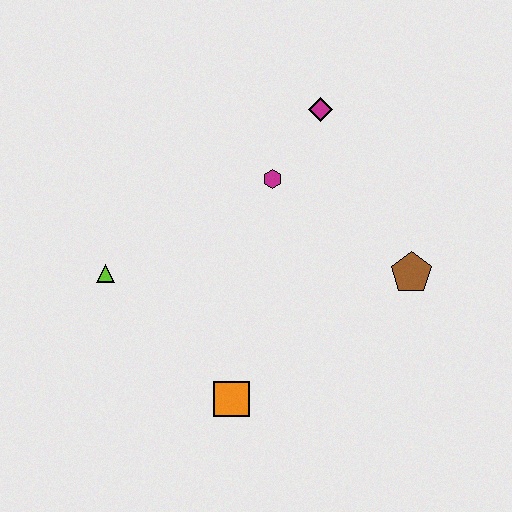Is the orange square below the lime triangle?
Yes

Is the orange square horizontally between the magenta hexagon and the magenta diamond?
No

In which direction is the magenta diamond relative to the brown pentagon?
The magenta diamond is above the brown pentagon.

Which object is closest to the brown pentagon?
The magenta hexagon is closest to the brown pentagon.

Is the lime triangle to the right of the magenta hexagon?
No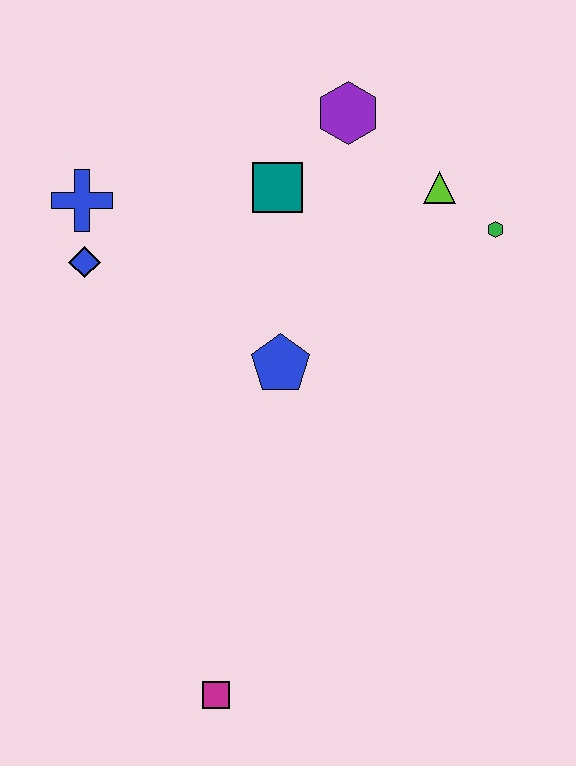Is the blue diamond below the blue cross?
Yes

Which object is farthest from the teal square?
The magenta square is farthest from the teal square.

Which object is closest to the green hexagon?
The lime triangle is closest to the green hexagon.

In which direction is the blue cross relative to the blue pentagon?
The blue cross is to the left of the blue pentagon.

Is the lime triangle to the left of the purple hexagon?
No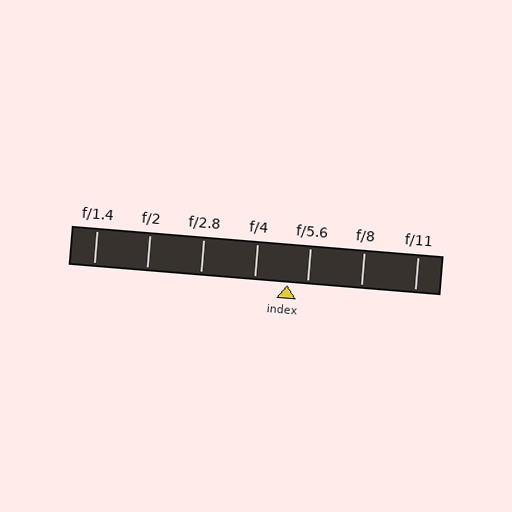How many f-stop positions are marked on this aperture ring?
There are 7 f-stop positions marked.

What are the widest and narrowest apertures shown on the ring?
The widest aperture shown is f/1.4 and the narrowest is f/11.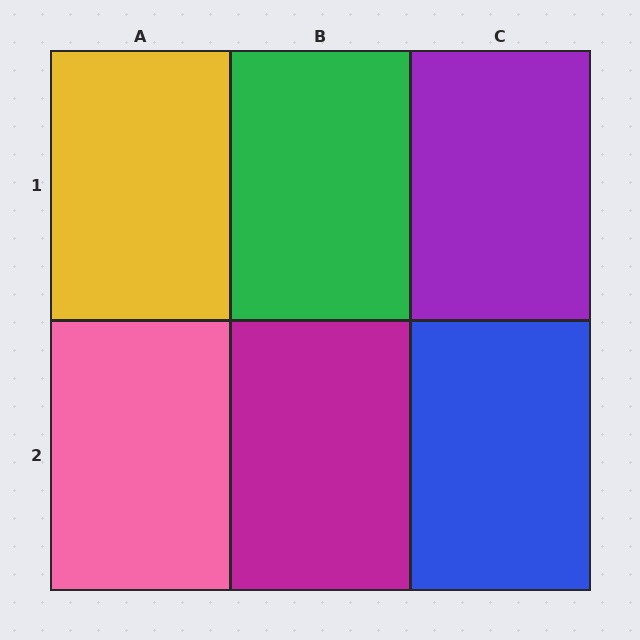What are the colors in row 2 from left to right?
Pink, magenta, blue.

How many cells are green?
1 cell is green.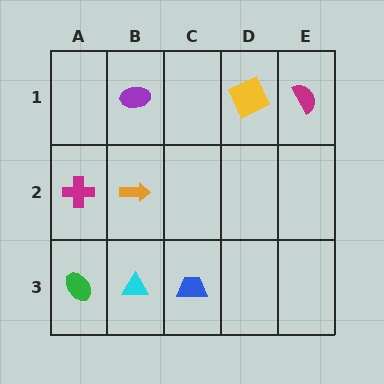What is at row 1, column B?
A purple ellipse.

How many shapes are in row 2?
2 shapes.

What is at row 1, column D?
A yellow square.